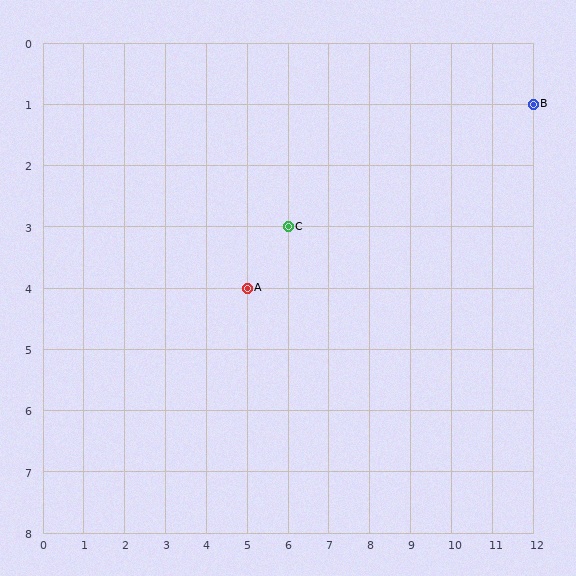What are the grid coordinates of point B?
Point B is at grid coordinates (12, 1).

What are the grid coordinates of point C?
Point C is at grid coordinates (6, 3).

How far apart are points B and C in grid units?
Points B and C are 6 columns and 2 rows apart (about 6.3 grid units diagonally).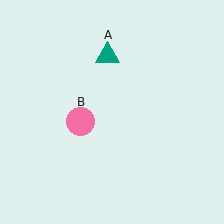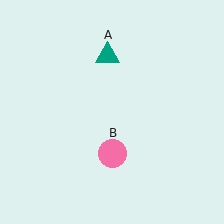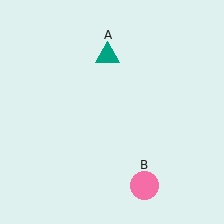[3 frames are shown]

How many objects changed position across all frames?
1 object changed position: pink circle (object B).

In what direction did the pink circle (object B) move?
The pink circle (object B) moved down and to the right.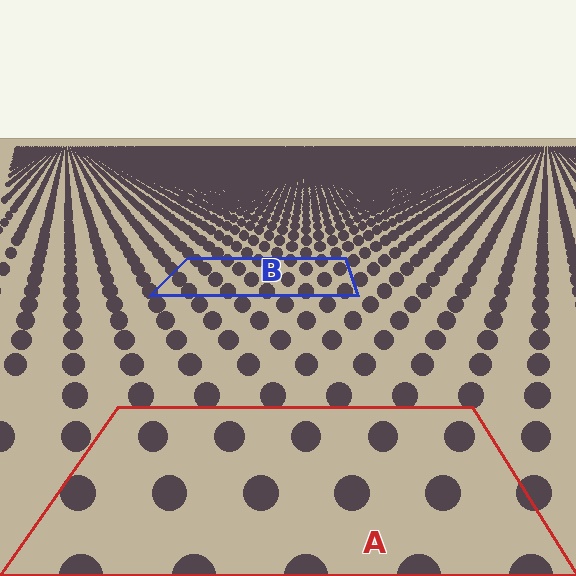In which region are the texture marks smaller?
The texture marks are smaller in region B, because it is farther away.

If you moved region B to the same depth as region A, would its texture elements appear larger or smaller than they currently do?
They would appear larger. At a closer depth, the same texture elements are projected at a bigger on-screen size.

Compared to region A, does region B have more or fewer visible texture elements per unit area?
Region B has more texture elements per unit area — they are packed more densely because it is farther away.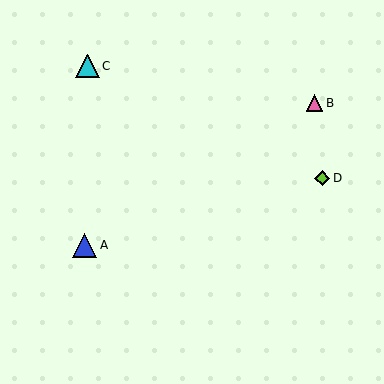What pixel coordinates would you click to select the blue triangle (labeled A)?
Click at (85, 245) to select the blue triangle A.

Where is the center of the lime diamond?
The center of the lime diamond is at (322, 178).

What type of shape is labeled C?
Shape C is a cyan triangle.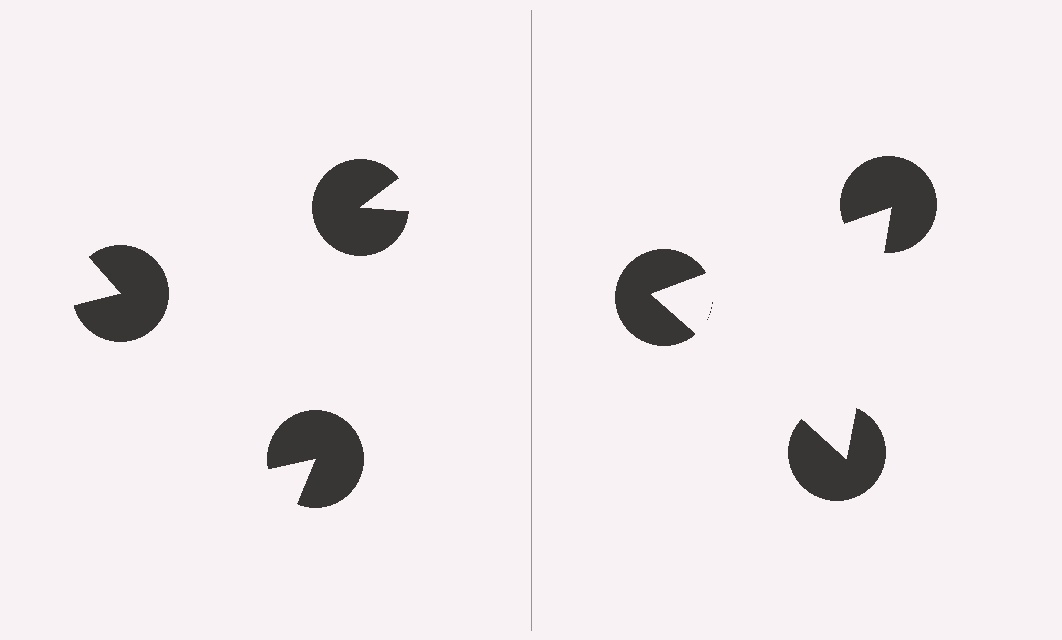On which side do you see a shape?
An illusory triangle appears on the right side. On the left side the wedge cuts are rotated, so no coherent shape forms.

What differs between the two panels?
The pac-man discs are positioned identically on both sides; only the wedge orientations differ. On the right they align to a triangle; on the left they are misaligned.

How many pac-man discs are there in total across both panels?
6 — 3 on each side.